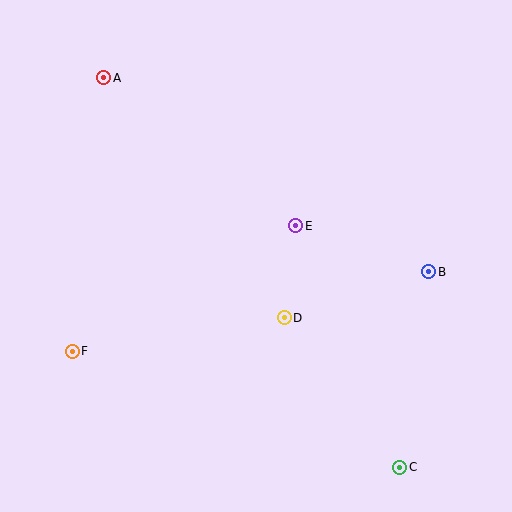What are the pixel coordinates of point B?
Point B is at (429, 272).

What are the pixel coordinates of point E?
Point E is at (296, 226).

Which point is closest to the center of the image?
Point E at (296, 226) is closest to the center.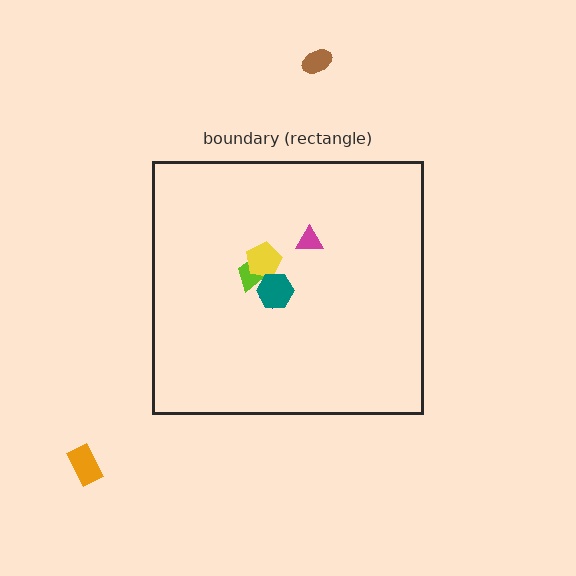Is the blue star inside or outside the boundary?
Inside.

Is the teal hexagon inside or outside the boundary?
Inside.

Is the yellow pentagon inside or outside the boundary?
Inside.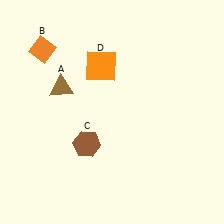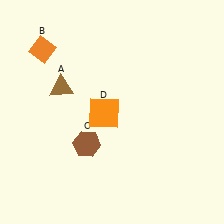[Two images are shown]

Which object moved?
The orange square (D) moved down.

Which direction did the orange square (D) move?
The orange square (D) moved down.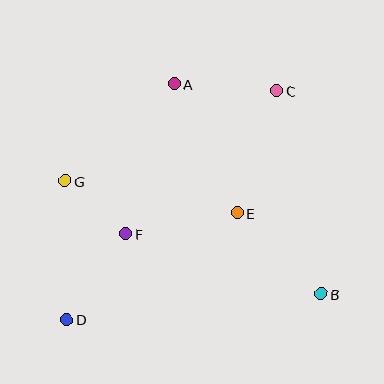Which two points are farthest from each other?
Points C and D are farthest from each other.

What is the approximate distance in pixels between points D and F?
The distance between D and F is approximately 104 pixels.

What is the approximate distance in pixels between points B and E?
The distance between B and E is approximately 116 pixels.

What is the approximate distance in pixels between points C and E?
The distance between C and E is approximately 129 pixels.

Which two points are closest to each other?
Points F and G are closest to each other.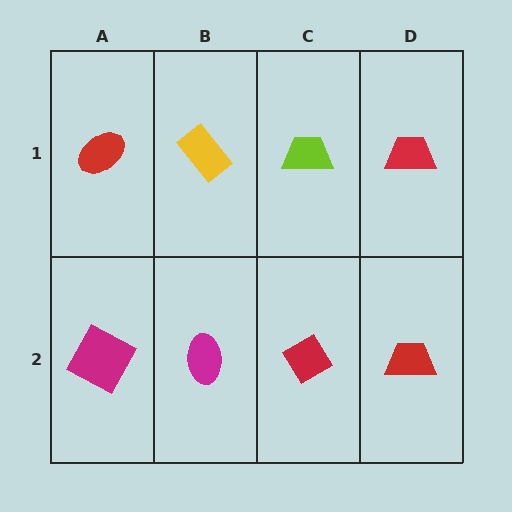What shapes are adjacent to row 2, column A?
A red ellipse (row 1, column A), a magenta ellipse (row 2, column B).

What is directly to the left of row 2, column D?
A red diamond.